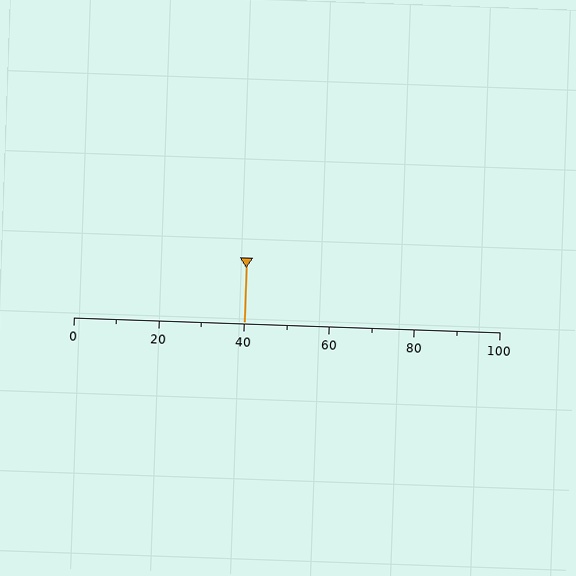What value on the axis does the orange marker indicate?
The marker indicates approximately 40.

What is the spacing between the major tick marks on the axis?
The major ticks are spaced 20 apart.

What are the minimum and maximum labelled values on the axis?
The axis runs from 0 to 100.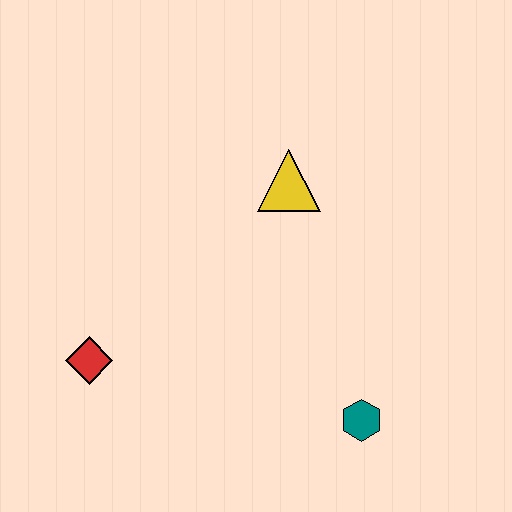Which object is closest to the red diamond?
The yellow triangle is closest to the red diamond.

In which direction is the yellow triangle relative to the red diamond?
The yellow triangle is to the right of the red diamond.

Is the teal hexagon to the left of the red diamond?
No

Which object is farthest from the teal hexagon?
The red diamond is farthest from the teal hexagon.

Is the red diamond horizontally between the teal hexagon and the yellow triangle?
No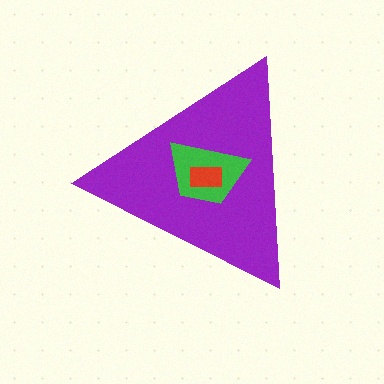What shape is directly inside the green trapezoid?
The red rectangle.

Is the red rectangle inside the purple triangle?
Yes.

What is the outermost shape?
The purple triangle.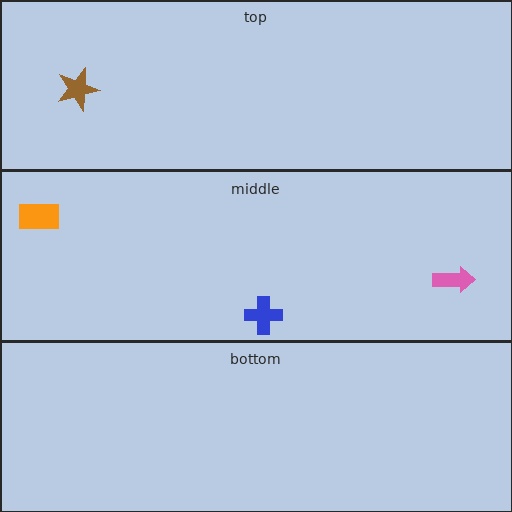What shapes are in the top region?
The brown star.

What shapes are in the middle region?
The blue cross, the pink arrow, the orange rectangle.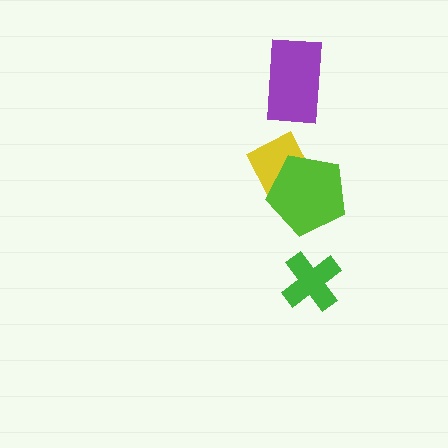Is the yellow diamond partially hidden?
Yes, it is partially covered by another shape.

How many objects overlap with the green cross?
0 objects overlap with the green cross.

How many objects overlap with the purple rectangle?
0 objects overlap with the purple rectangle.